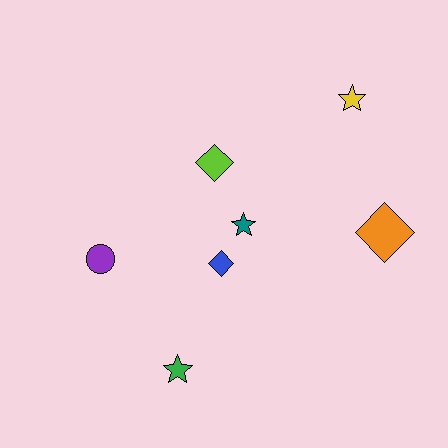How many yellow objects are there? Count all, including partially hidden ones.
There is 1 yellow object.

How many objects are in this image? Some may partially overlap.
There are 7 objects.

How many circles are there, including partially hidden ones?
There is 1 circle.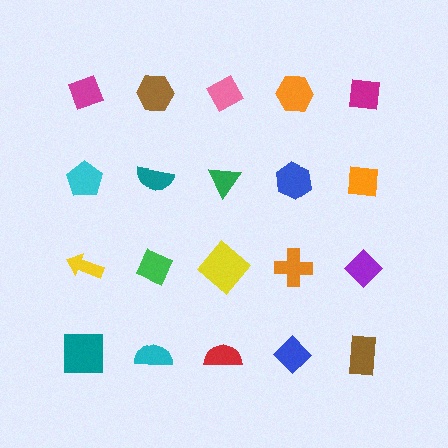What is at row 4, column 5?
A brown rectangle.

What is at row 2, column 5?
An orange square.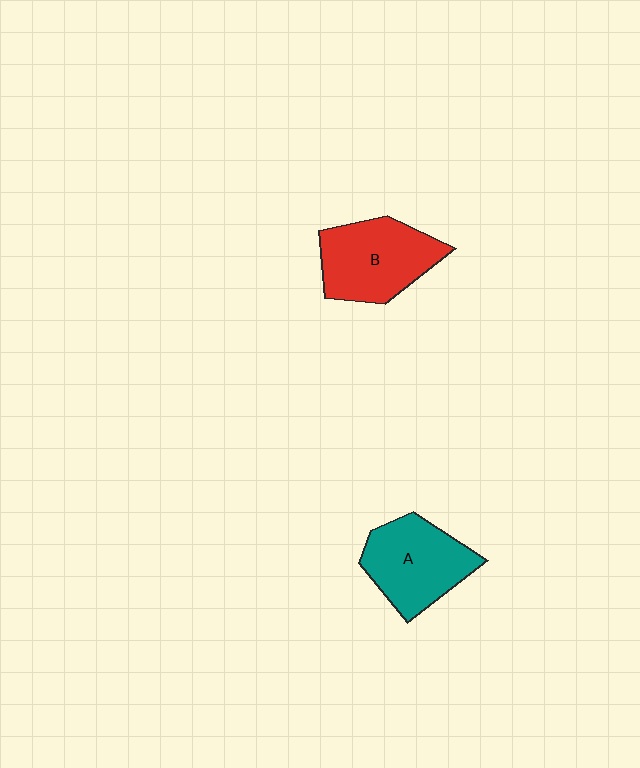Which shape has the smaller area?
Shape A (teal).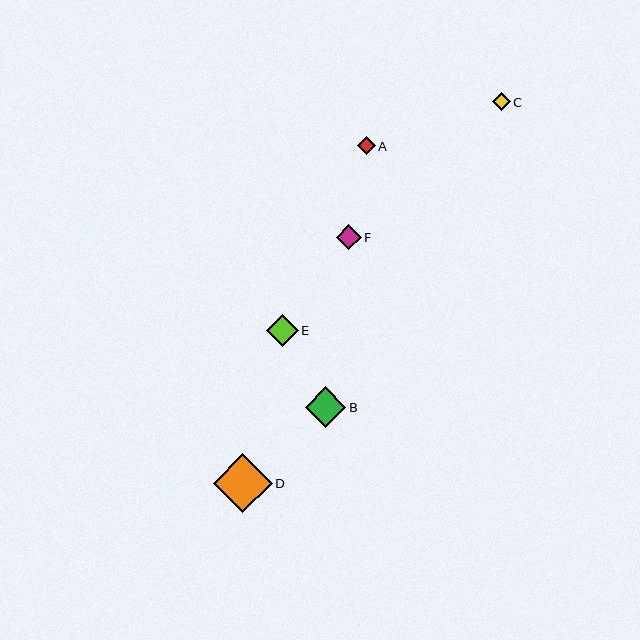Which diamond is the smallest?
Diamond A is the smallest with a size of approximately 17 pixels.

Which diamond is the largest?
Diamond D is the largest with a size of approximately 59 pixels.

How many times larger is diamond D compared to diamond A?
Diamond D is approximately 3.4 times the size of diamond A.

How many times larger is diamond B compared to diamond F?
Diamond B is approximately 1.6 times the size of diamond F.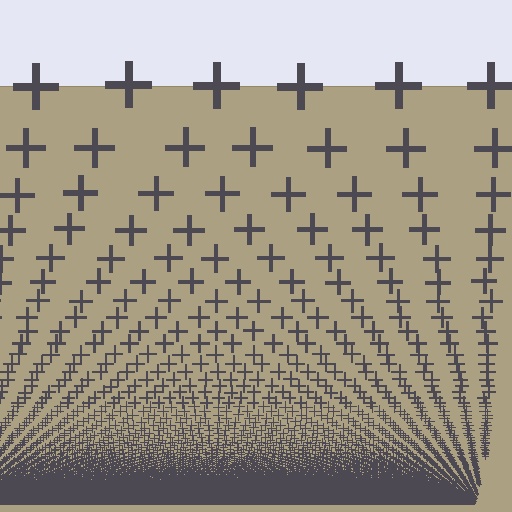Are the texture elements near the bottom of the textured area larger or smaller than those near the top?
Smaller. The gradient is inverted — elements near the bottom are smaller and denser.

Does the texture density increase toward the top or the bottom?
Density increases toward the bottom.